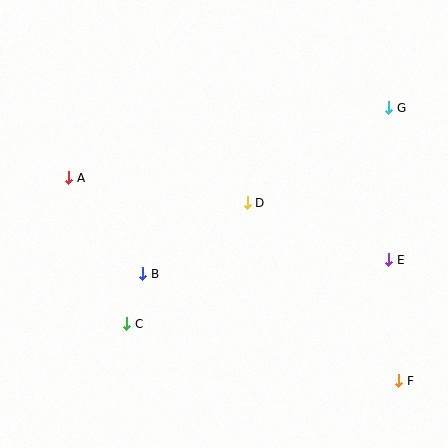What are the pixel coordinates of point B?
Point B is at (143, 274).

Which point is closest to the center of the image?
Point D at (247, 203) is closest to the center.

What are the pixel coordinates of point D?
Point D is at (247, 203).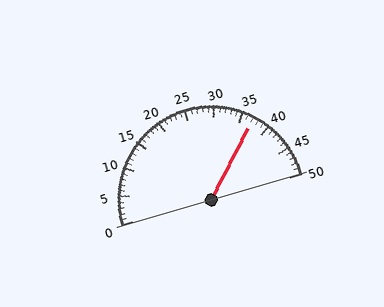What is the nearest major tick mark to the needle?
The nearest major tick mark is 35.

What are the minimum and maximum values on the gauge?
The gauge ranges from 0 to 50.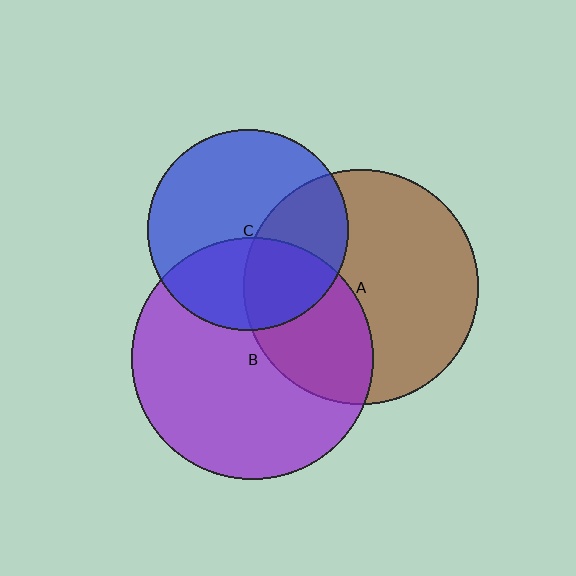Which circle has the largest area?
Circle B (purple).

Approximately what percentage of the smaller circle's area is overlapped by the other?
Approximately 35%.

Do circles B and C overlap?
Yes.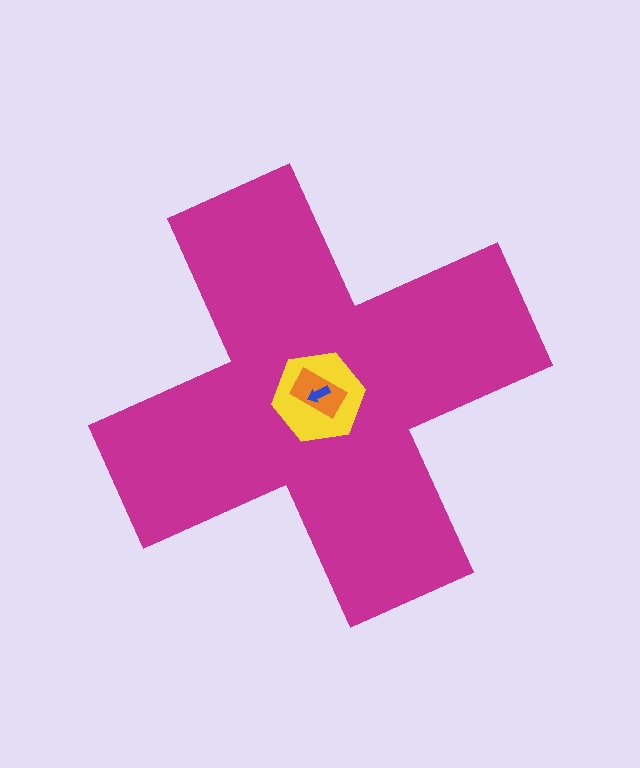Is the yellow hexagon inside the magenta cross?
Yes.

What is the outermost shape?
The magenta cross.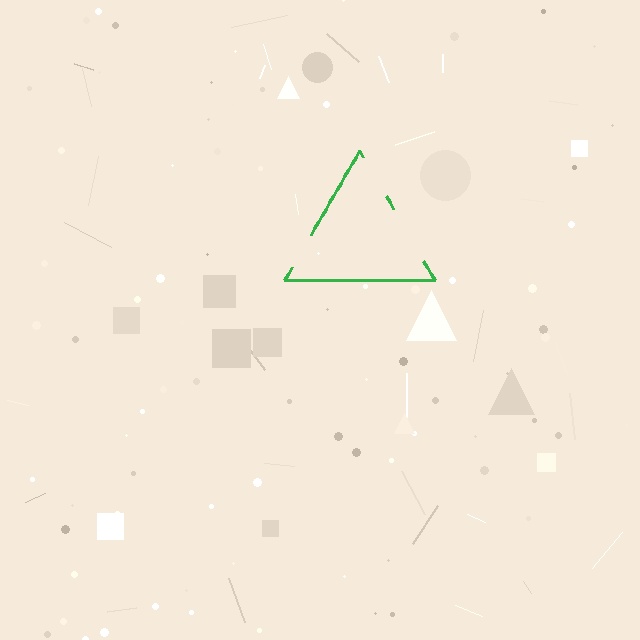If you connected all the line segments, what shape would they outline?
They would outline a triangle.